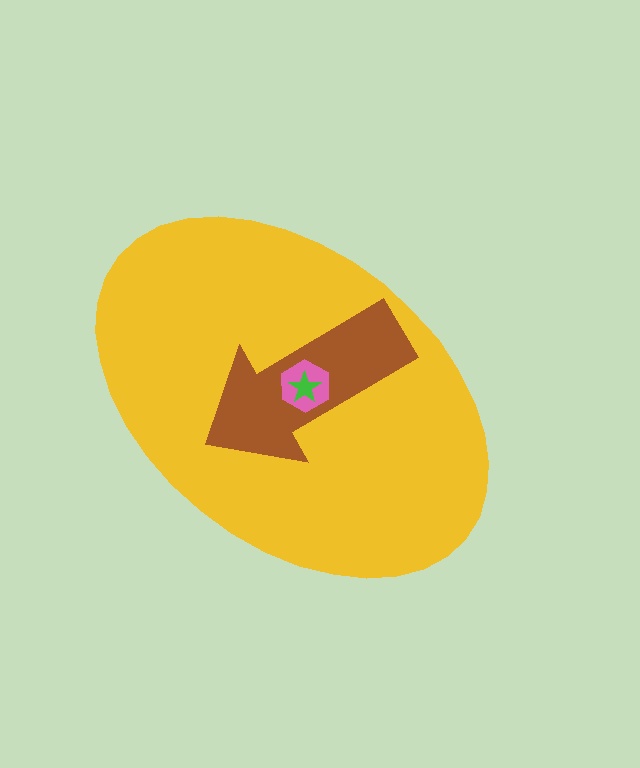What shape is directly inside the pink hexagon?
The green star.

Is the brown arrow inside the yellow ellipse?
Yes.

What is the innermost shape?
The green star.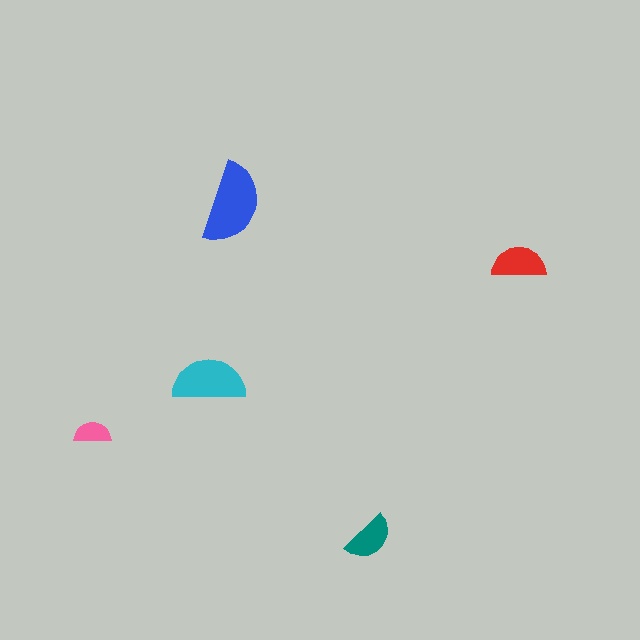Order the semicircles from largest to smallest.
the blue one, the cyan one, the red one, the teal one, the pink one.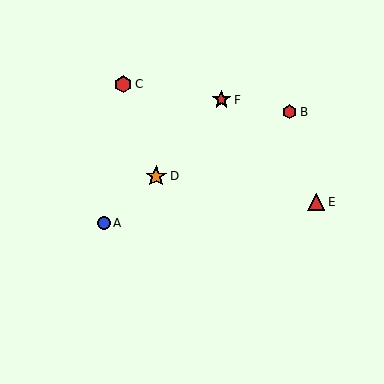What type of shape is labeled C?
Shape C is a red hexagon.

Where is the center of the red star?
The center of the red star is at (221, 100).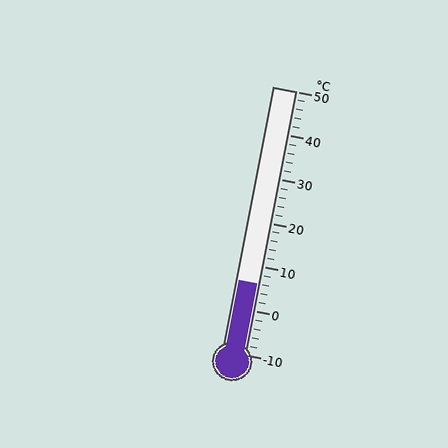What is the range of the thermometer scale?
The thermometer scale ranges from -10°C to 50°C.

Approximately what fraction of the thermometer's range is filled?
The thermometer is filled to approximately 25% of its range.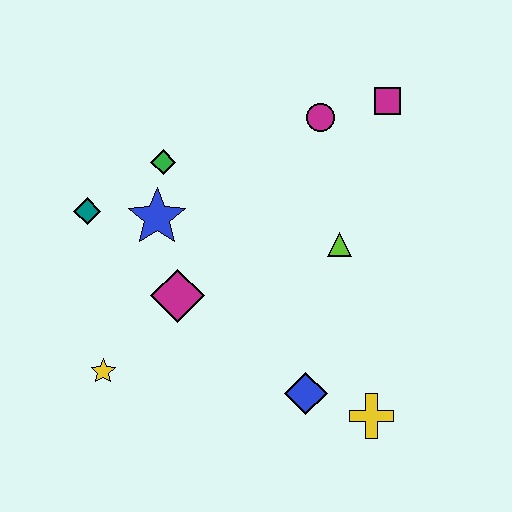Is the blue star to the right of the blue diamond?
No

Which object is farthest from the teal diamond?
The yellow cross is farthest from the teal diamond.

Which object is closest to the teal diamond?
The blue star is closest to the teal diamond.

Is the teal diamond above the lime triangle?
Yes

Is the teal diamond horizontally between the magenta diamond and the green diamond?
No